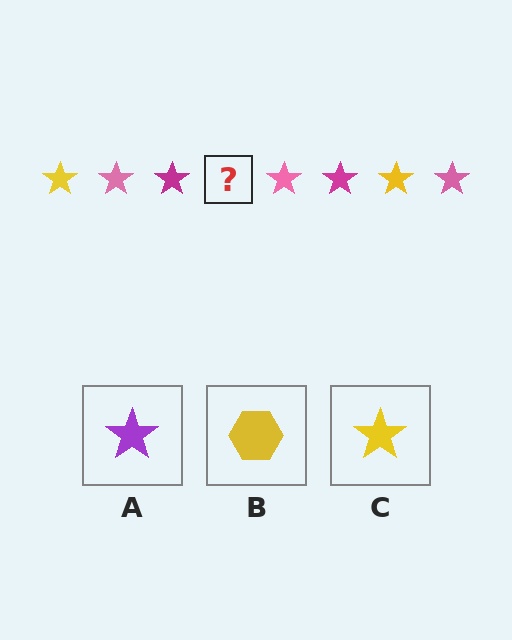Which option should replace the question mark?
Option C.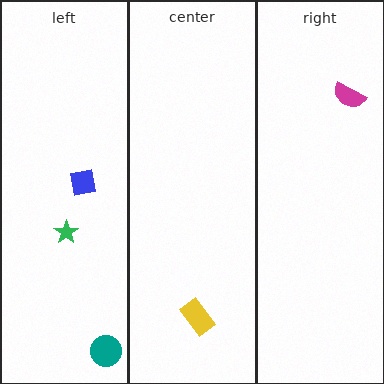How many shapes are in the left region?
3.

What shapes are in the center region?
The yellow rectangle.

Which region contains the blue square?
The left region.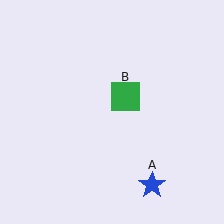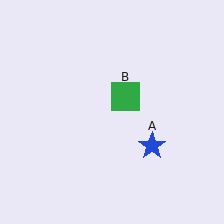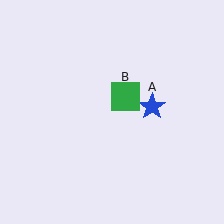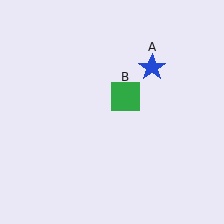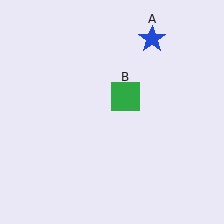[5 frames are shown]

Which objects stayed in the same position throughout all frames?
Green square (object B) remained stationary.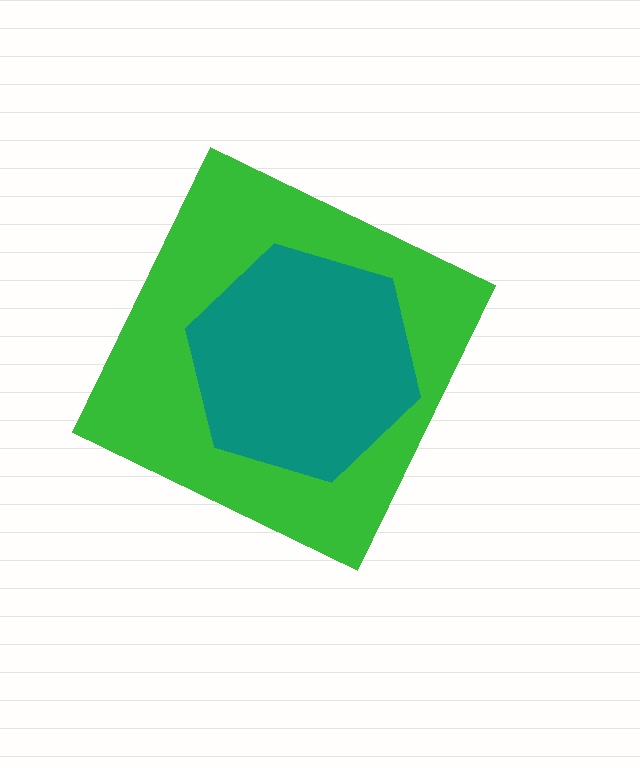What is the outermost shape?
The green diamond.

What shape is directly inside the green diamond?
The teal hexagon.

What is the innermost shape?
The teal hexagon.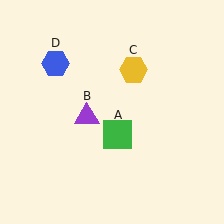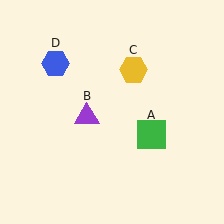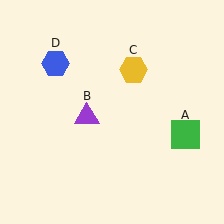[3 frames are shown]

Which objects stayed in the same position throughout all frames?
Purple triangle (object B) and yellow hexagon (object C) and blue hexagon (object D) remained stationary.